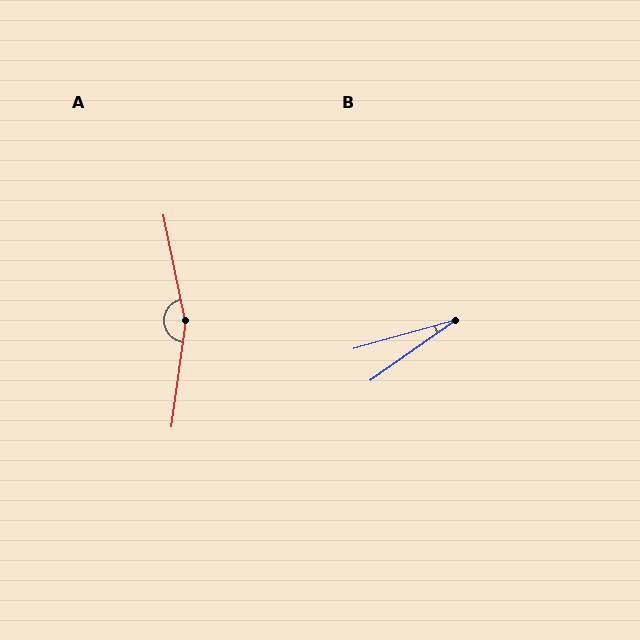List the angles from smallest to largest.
B (19°), A (161°).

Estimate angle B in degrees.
Approximately 19 degrees.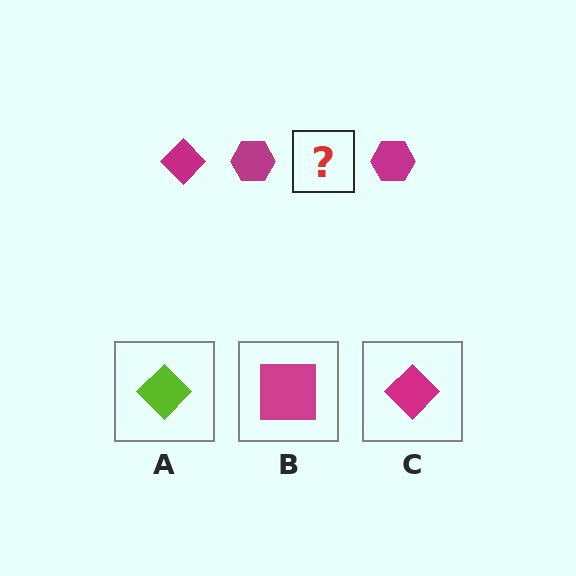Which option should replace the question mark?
Option C.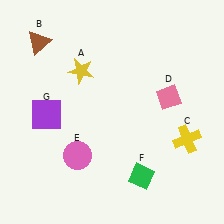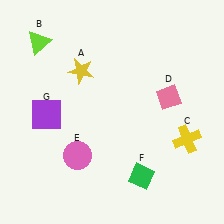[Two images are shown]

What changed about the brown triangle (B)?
In Image 1, B is brown. In Image 2, it changed to lime.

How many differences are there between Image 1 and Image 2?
There is 1 difference between the two images.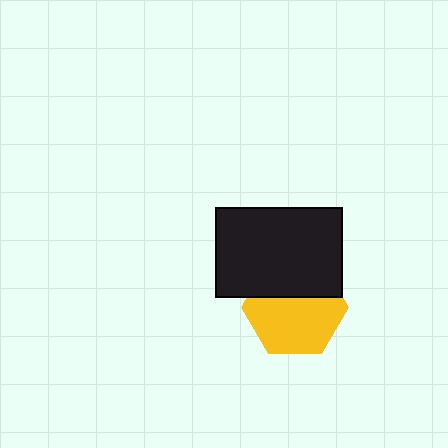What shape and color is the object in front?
The object in front is a black rectangle.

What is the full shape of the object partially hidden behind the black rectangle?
The partially hidden object is a yellow hexagon.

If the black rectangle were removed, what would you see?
You would see the complete yellow hexagon.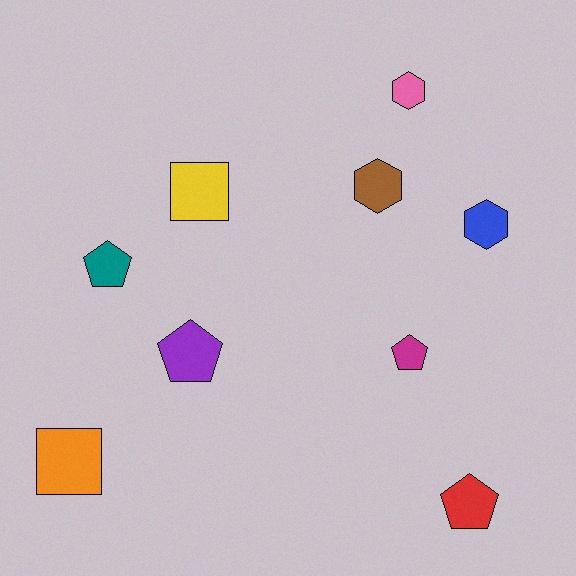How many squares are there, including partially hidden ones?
There are 2 squares.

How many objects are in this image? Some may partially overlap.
There are 9 objects.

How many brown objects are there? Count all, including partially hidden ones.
There is 1 brown object.